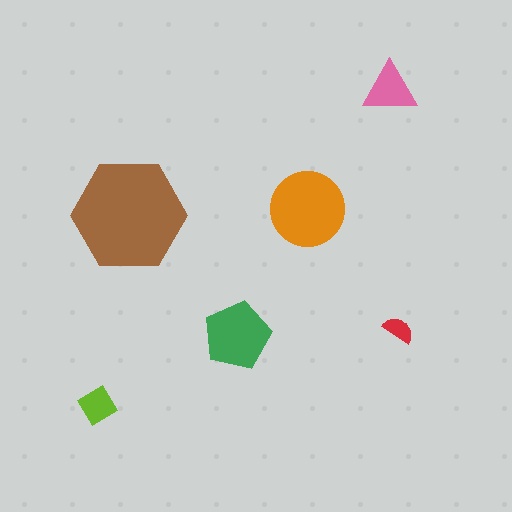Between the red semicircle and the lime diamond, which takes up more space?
The lime diamond.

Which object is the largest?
The brown hexagon.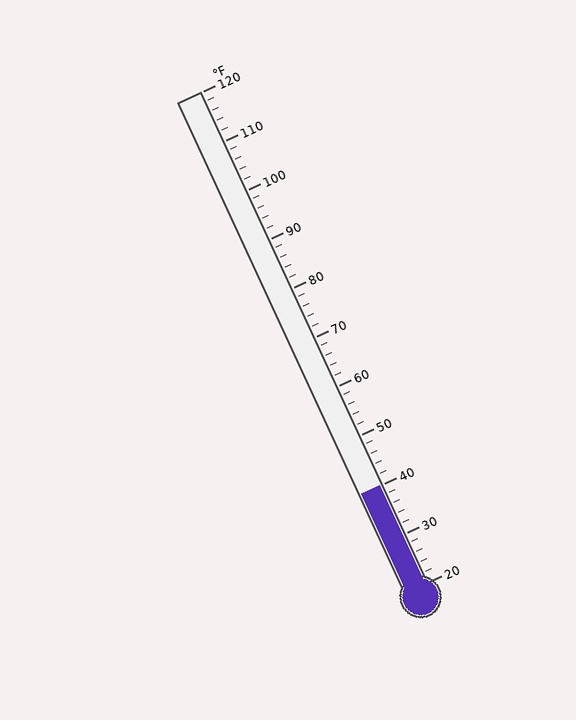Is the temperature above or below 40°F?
The temperature is at 40°F.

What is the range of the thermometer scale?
The thermometer scale ranges from 20°F to 120°F.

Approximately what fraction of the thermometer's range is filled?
The thermometer is filled to approximately 20% of its range.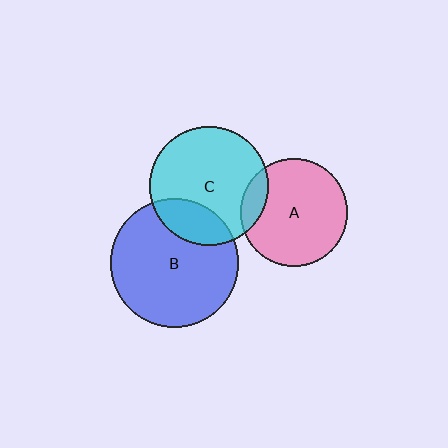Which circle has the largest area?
Circle B (blue).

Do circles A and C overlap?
Yes.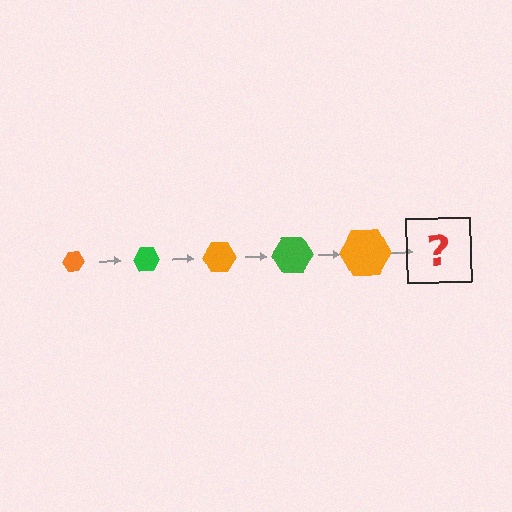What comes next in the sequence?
The next element should be a green hexagon, larger than the previous one.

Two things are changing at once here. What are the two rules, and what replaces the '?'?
The two rules are that the hexagon grows larger each step and the color cycles through orange and green. The '?' should be a green hexagon, larger than the previous one.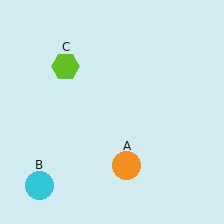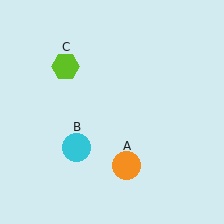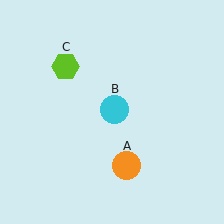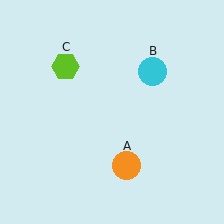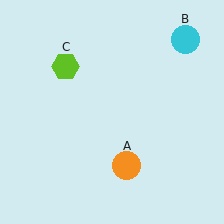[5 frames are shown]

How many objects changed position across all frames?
1 object changed position: cyan circle (object B).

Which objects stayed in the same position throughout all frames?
Orange circle (object A) and lime hexagon (object C) remained stationary.